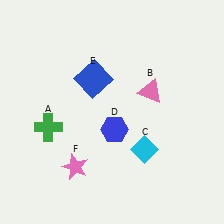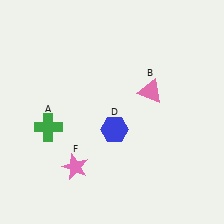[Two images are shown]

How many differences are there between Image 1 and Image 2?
There are 2 differences between the two images.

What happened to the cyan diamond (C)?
The cyan diamond (C) was removed in Image 2. It was in the bottom-right area of Image 1.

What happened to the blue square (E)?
The blue square (E) was removed in Image 2. It was in the top-left area of Image 1.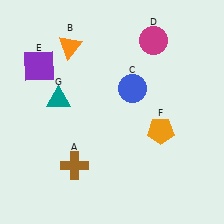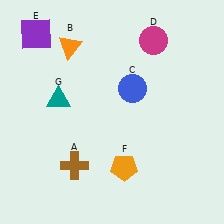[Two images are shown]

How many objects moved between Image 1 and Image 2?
2 objects moved between the two images.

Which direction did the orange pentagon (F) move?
The orange pentagon (F) moved left.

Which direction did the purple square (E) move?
The purple square (E) moved up.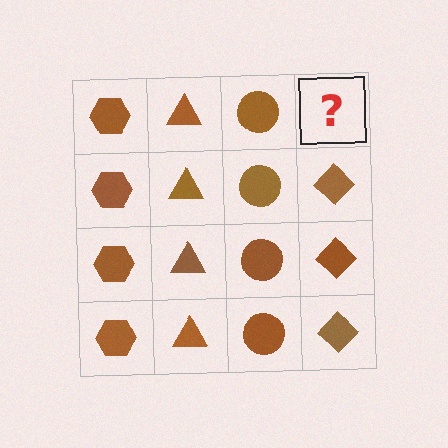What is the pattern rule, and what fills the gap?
The rule is that each column has a consistent shape. The gap should be filled with a brown diamond.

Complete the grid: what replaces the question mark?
The question mark should be replaced with a brown diamond.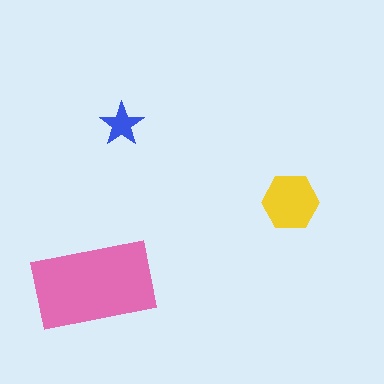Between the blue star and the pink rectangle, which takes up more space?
The pink rectangle.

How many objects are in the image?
There are 3 objects in the image.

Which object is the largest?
The pink rectangle.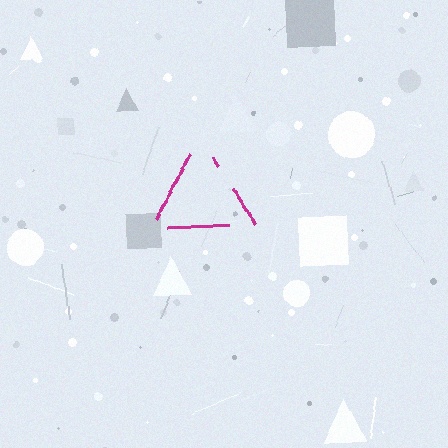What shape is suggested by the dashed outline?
The dashed outline suggests a triangle.